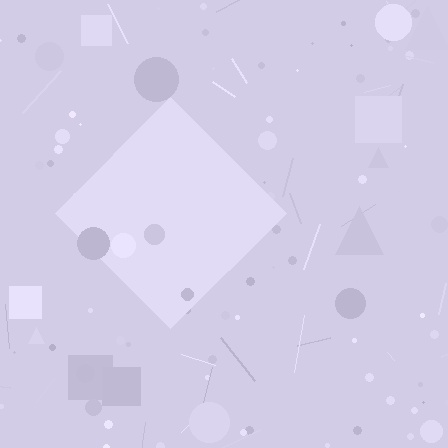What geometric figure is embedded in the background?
A diamond is embedded in the background.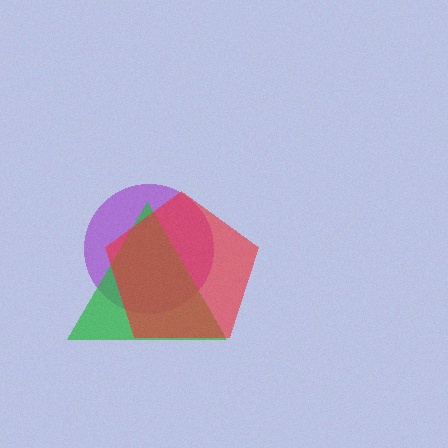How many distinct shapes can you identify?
There are 3 distinct shapes: a purple circle, a green triangle, a red pentagon.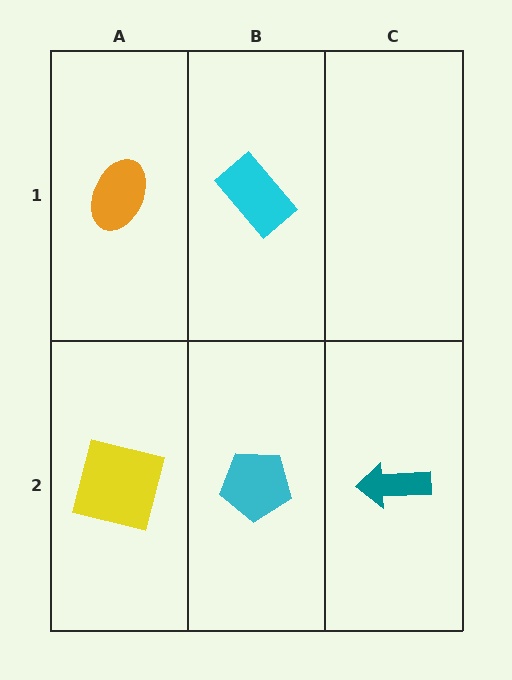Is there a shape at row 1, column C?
No, that cell is empty.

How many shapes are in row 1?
2 shapes.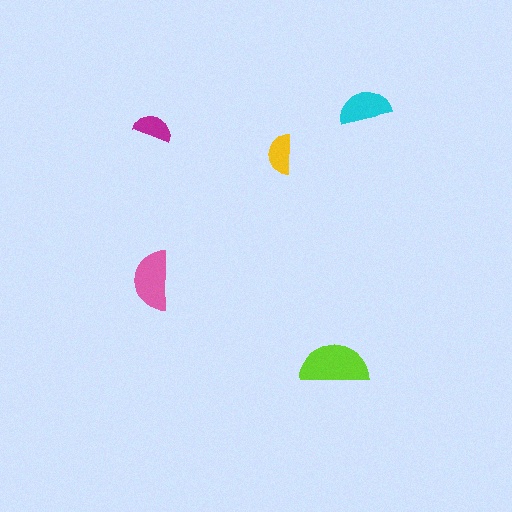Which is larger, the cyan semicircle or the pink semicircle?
The pink one.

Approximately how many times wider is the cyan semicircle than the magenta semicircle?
About 1.5 times wider.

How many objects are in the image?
There are 5 objects in the image.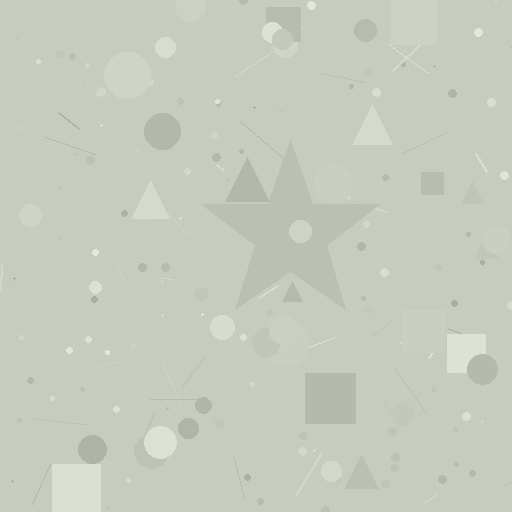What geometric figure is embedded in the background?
A star is embedded in the background.